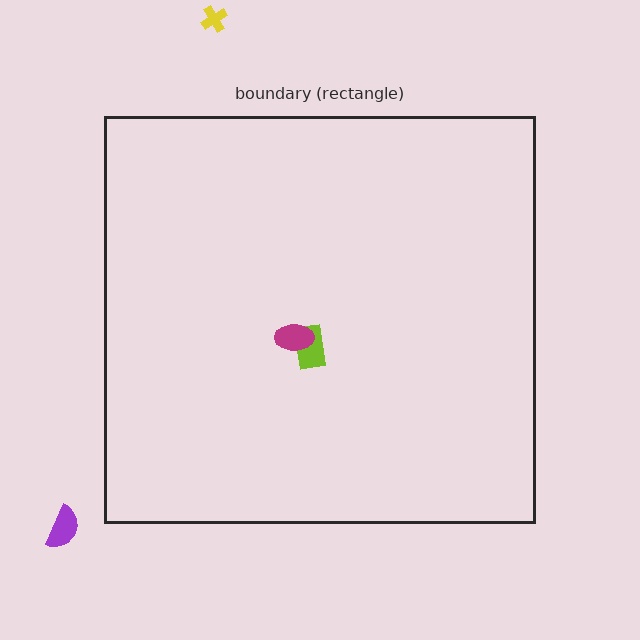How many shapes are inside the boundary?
2 inside, 2 outside.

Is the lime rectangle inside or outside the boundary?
Inside.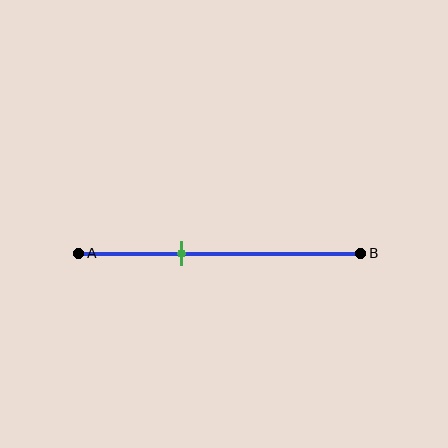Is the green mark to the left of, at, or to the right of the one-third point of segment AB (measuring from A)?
The green mark is to the right of the one-third point of segment AB.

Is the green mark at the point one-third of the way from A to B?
No, the mark is at about 35% from A, not at the 33% one-third point.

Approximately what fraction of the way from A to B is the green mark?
The green mark is approximately 35% of the way from A to B.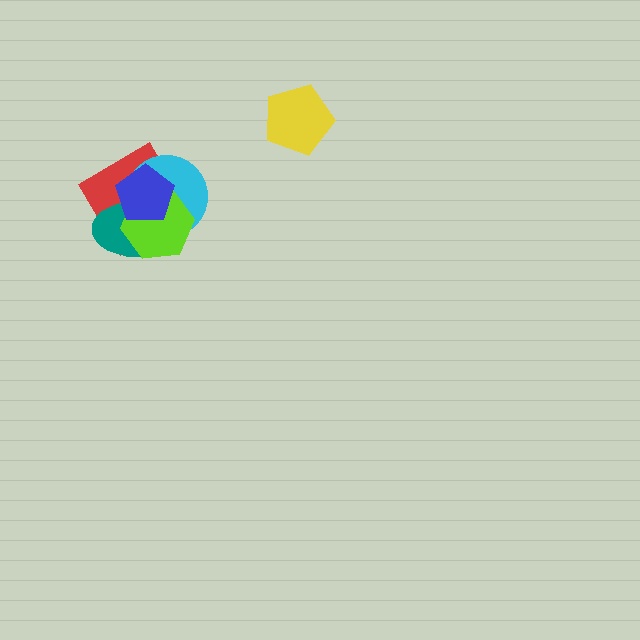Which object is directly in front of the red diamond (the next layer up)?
The cyan circle is directly in front of the red diamond.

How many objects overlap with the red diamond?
4 objects overlap with the red diamond.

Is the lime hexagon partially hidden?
Yes, it is partially covered by another shape.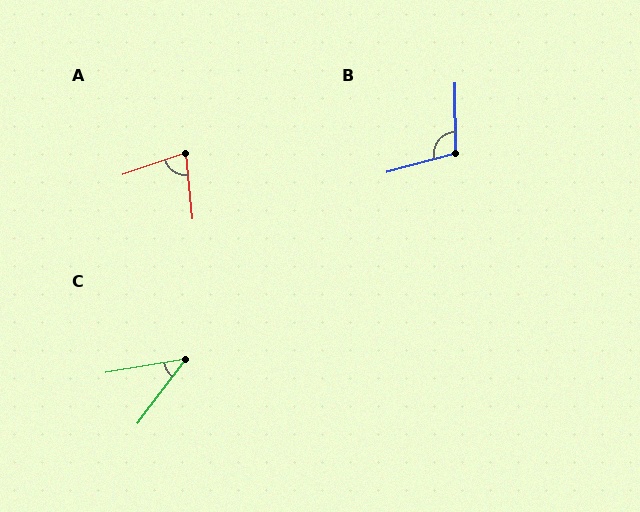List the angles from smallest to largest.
C (43°), A (77°), B (105°).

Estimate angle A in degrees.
Approximately 77 degrees.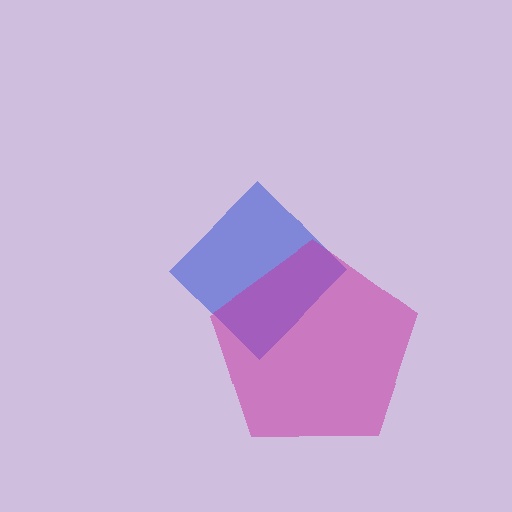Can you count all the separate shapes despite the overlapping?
Yes, there are 2 separate shapes.